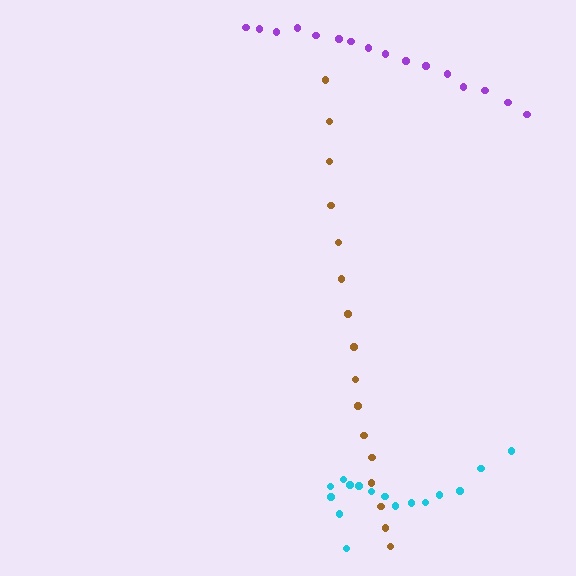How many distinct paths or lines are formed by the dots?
There are 3 distinct paths.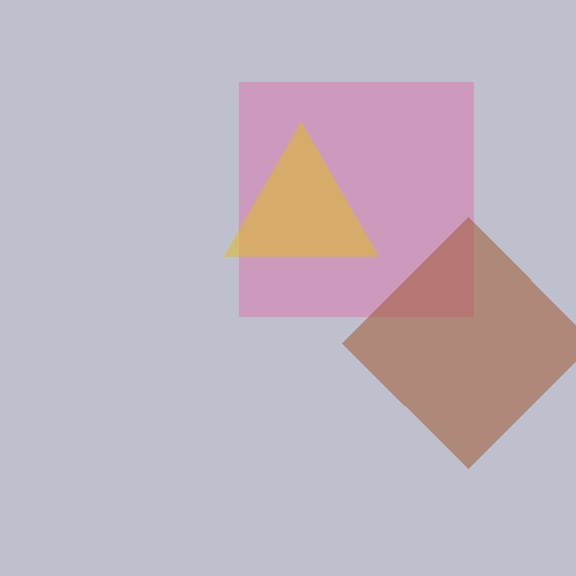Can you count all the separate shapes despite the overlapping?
Yes, there are 3 separate shapes.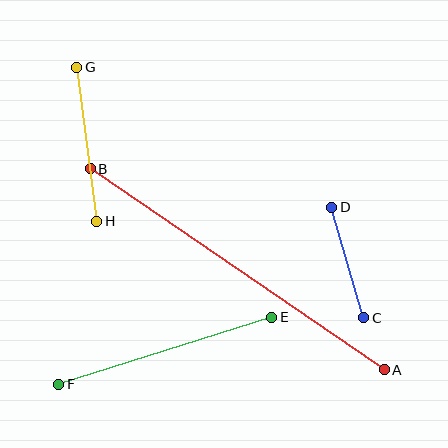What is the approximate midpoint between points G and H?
The midpoint is at approximately (87, 144) pixels.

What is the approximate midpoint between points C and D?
The midpoint is at approximately (348, 262) pixels.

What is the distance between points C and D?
The distance is approximately 115 pixels.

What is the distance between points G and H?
The distance is approximately 156 pixels.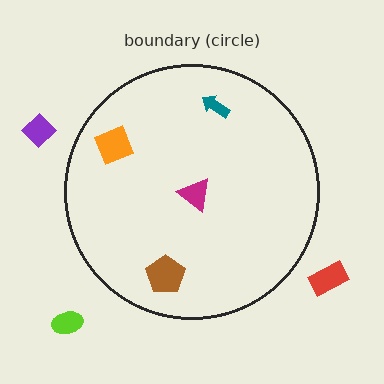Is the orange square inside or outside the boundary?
Inside.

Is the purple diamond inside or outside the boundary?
Outside.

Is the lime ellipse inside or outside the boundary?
Outside.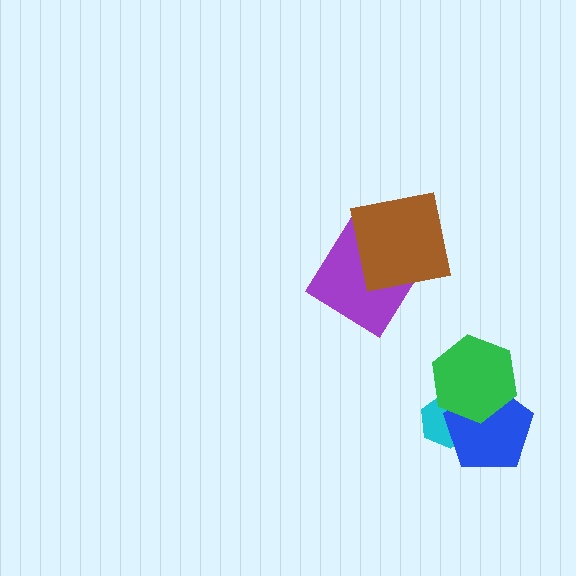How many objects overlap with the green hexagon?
2 objects overlap with the green hexagon.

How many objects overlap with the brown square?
1 object overlaps with the brown square.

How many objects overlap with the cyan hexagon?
2 objects overlap with the cyan hexagon.